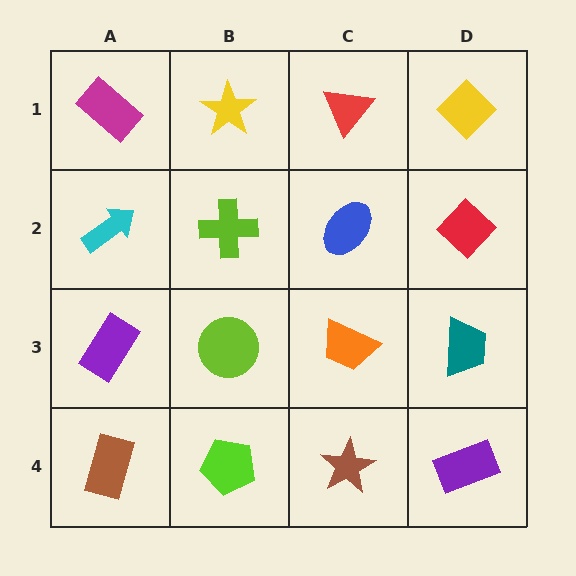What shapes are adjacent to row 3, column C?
A blue ellipse (row 2, column C), a brown star (row 4, column C), a lime circle (row 3, column B), a teal trapezoid (row 3, column D).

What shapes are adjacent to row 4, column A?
A purple rectangle (row 3, column A), a lime pentagon (row 4, column B).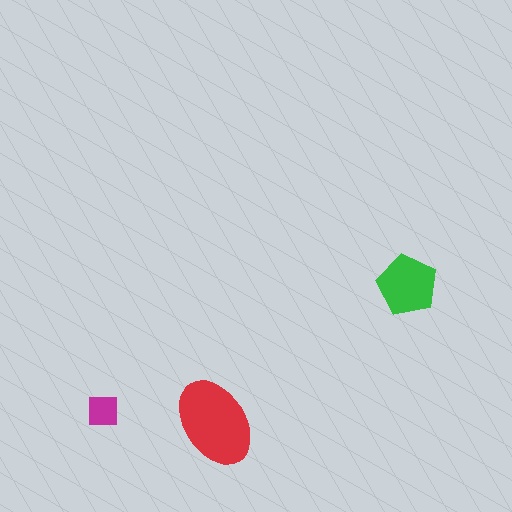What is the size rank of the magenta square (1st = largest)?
3rd.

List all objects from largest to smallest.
The red ellipse, the green pentagon, the magenta square.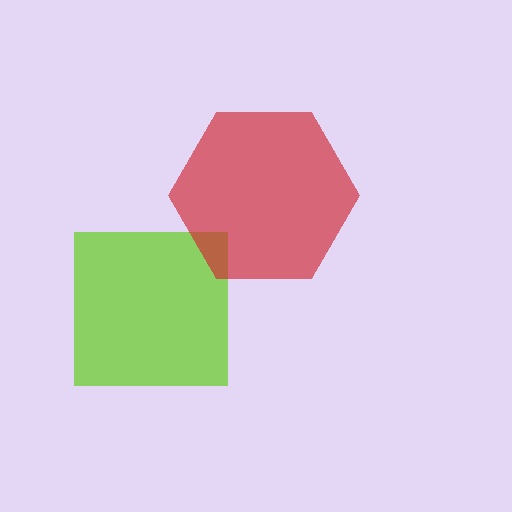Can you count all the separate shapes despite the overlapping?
Yes, there are 2 separate shapes.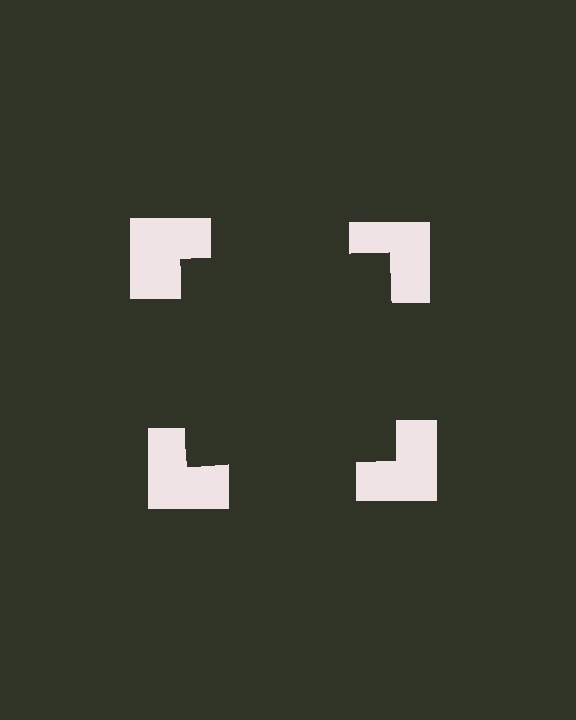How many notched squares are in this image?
There are 4 — one at each vertex of the illusory square.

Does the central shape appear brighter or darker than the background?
It typically appears slightly darker than the background, even though no actual brightness change is drawn.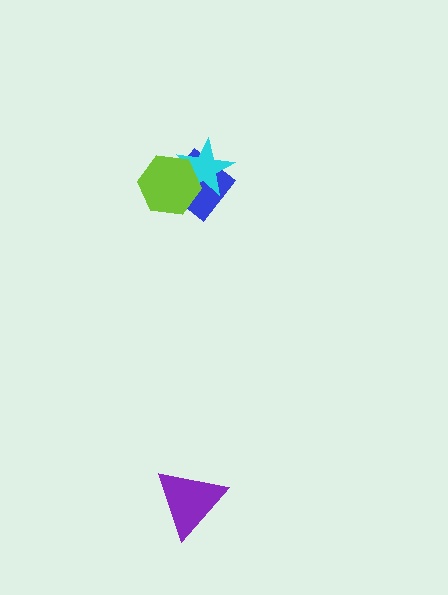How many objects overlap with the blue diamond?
2 objects overlap with the blue diamond.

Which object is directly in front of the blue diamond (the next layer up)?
The cyan star is directly in front of the blue diamond.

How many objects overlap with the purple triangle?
0 objects overlap with the purple triangle.